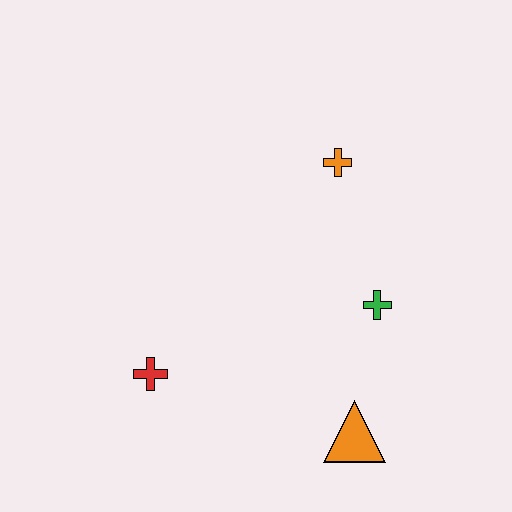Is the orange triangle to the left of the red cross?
No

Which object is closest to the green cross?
The orange triangle is closest to the green cross.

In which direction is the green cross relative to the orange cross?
The green cross is below the orange cross.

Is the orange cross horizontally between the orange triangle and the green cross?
No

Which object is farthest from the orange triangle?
The orange cross is farthest from the orange triangle.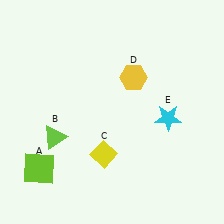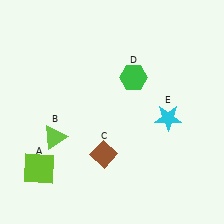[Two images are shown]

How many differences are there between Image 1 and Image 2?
There are 2 differences between the two images.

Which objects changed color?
C changed from yellow to brown. D changed from yellow to green.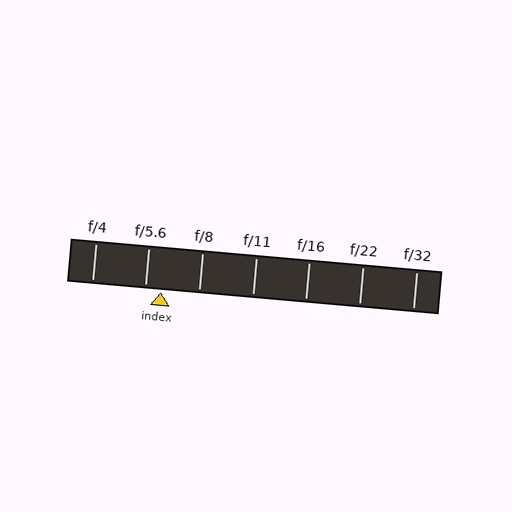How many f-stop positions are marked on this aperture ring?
There are 7 f-stop positions marked.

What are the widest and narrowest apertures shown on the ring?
The widest aperture shown is f/4 and the narrowest is f/32.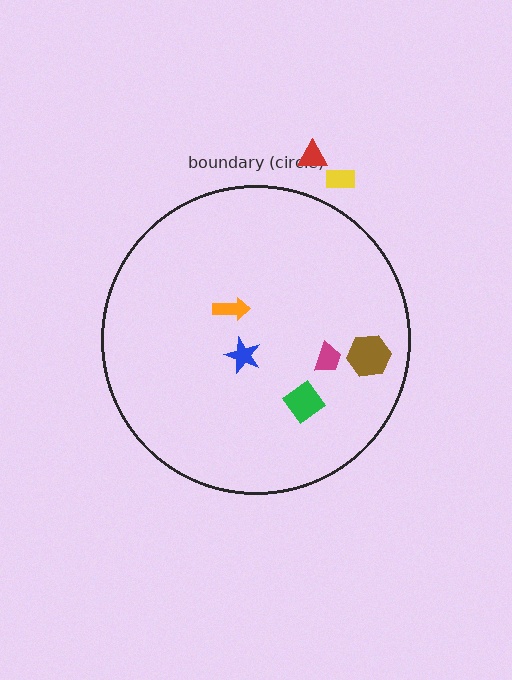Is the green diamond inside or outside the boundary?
Inside.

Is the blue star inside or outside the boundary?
Inside.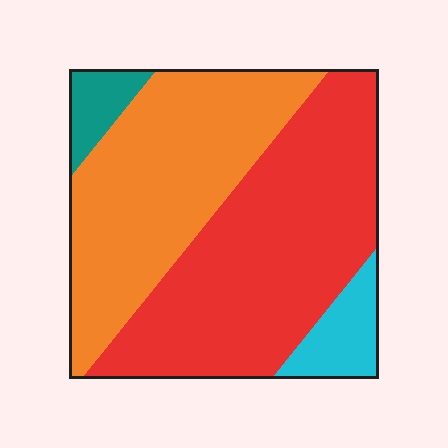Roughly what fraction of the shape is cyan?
Cyan covers around 5% of the shape.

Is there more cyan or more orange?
Orange.